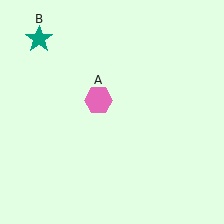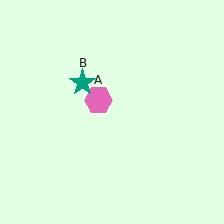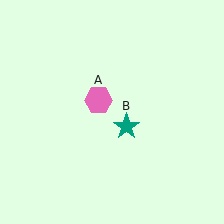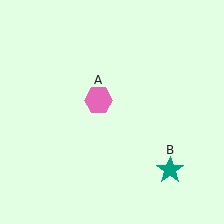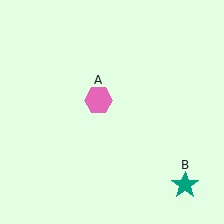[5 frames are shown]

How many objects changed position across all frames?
1 object changed position: teal star (object B).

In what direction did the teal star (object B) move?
The teal star (object B) moved down and to the right.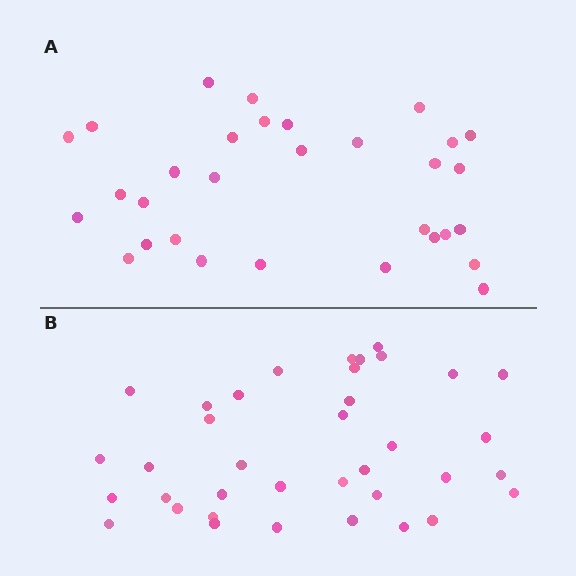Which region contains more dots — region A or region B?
Region B (the bottom region) has more dots.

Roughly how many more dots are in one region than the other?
Region B has about 6 more dots than region A.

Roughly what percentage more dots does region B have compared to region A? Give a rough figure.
About 20% more.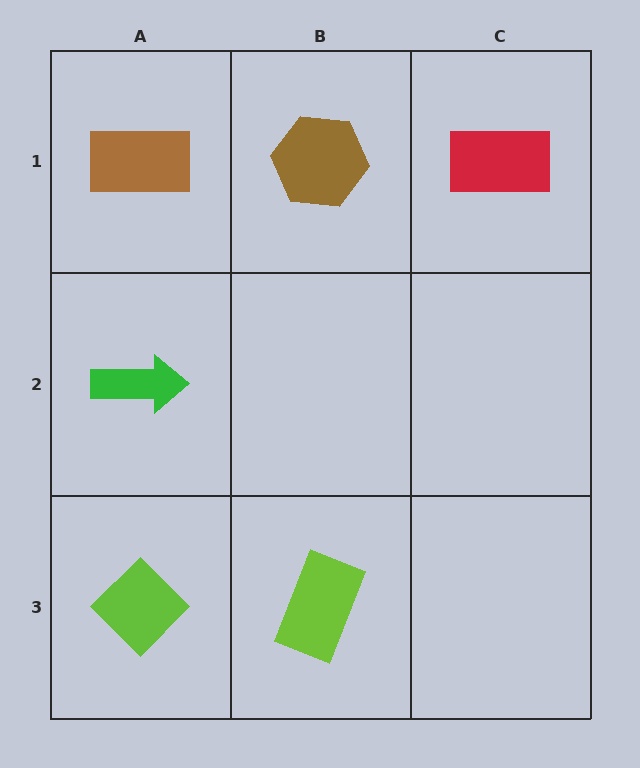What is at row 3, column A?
A lime diamond.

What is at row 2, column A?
A green arrow.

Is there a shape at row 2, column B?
No, that cell is empty.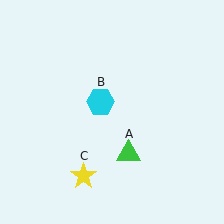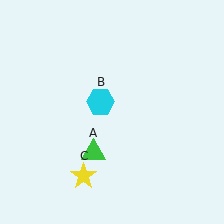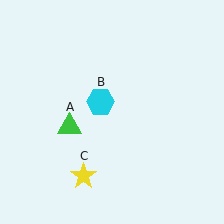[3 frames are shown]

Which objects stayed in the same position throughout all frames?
Cyan hexagon (object B) and yellow star (object C) remained stationary.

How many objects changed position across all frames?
1 object changed position: green triangle (object A).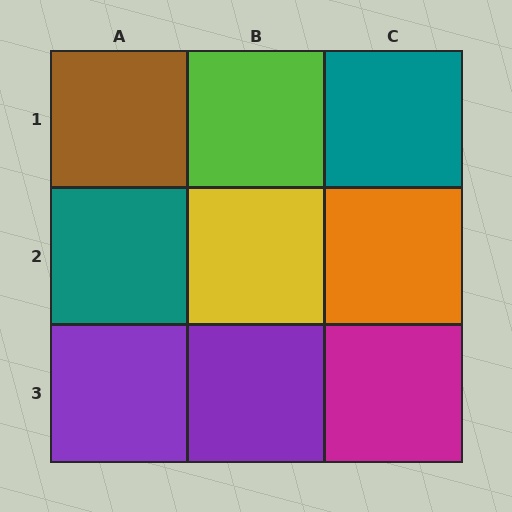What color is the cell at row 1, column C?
Teal.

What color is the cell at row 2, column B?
Yellow.